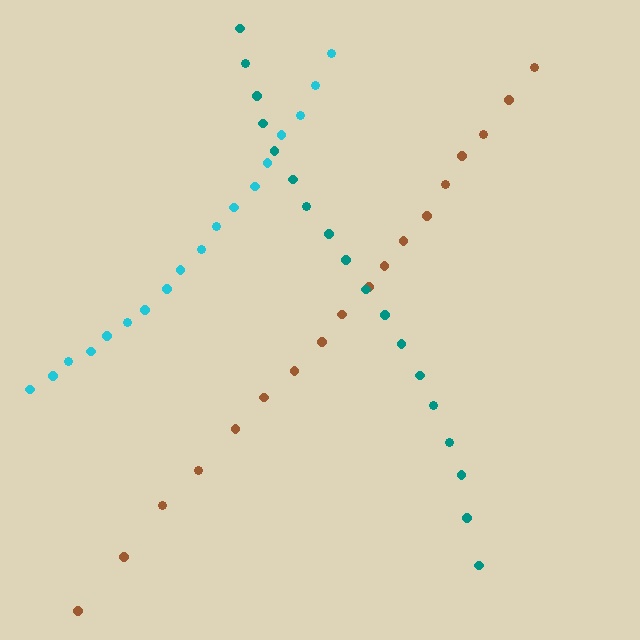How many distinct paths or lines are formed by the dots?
There are 3 distinct paths.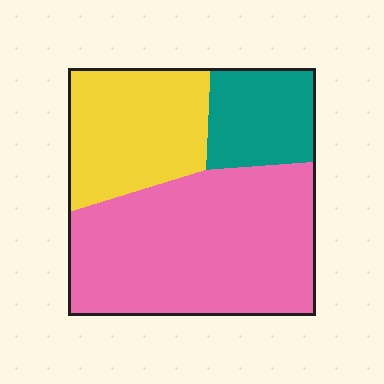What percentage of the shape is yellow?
Yellow covers 28% of the shape.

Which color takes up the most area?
Pink, at roughly 55%.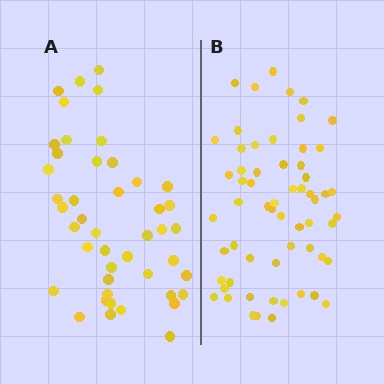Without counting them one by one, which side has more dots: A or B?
Region B (the right region) has more dots.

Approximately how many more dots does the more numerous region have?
Region B has approximately 15 more dots than region A.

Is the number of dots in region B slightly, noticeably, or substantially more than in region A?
Region B has noticeably more, but not dramatically so. The ratio is roughly 1.3 to 1.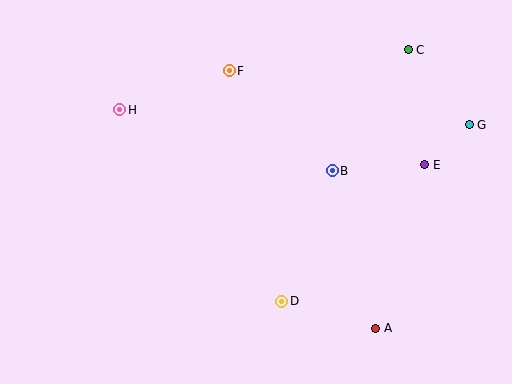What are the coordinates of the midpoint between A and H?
The midpoint between A and H is at (248, 219).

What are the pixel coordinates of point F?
Point F is at (229, 71).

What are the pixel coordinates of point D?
Point D is at (282, 301).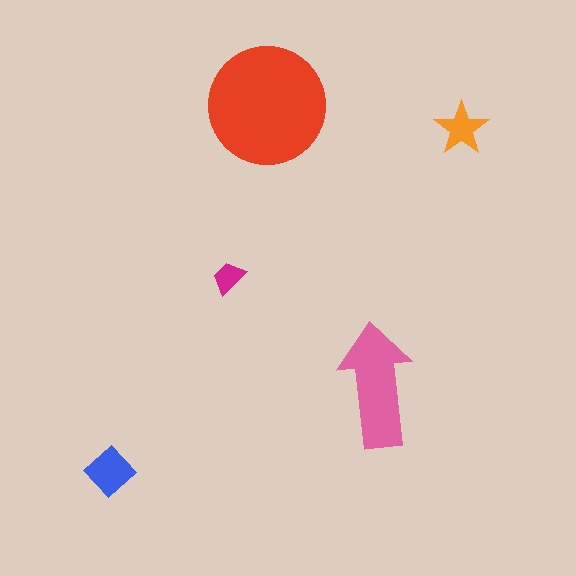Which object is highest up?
The red circle is topmost.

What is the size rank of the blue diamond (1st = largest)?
3rd.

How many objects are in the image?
There are 5 objects in the image.